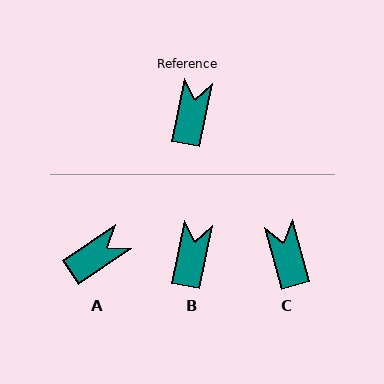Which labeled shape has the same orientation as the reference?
B.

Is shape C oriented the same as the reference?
No, it is off by about 27 degrees.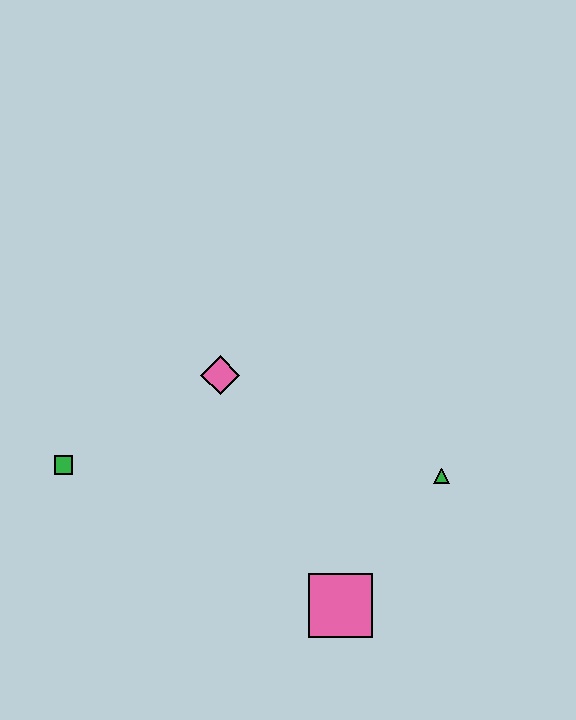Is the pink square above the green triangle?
No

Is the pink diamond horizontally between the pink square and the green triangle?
No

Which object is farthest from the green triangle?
The green square is farthest from the green triangle.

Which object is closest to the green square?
The pink diamond is closest to the green square.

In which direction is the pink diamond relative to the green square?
The pink diamond is to the right of the green square.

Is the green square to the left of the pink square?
Yes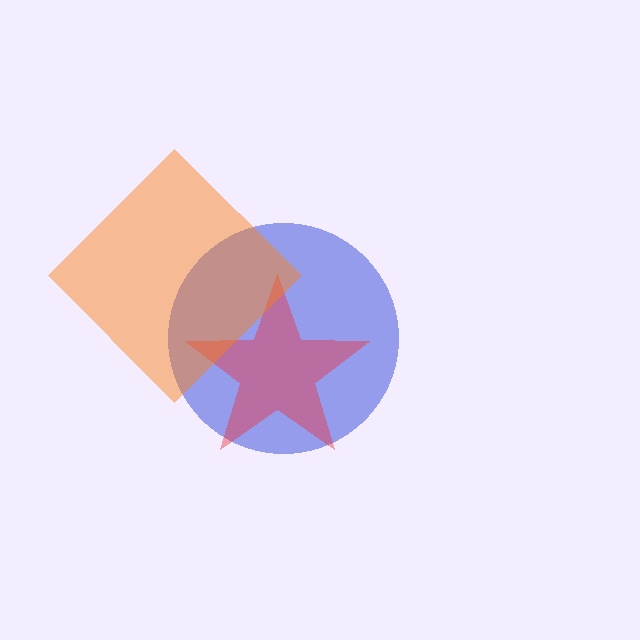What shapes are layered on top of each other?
The layered shapes are: a blue circle, a red star, an orange diamond.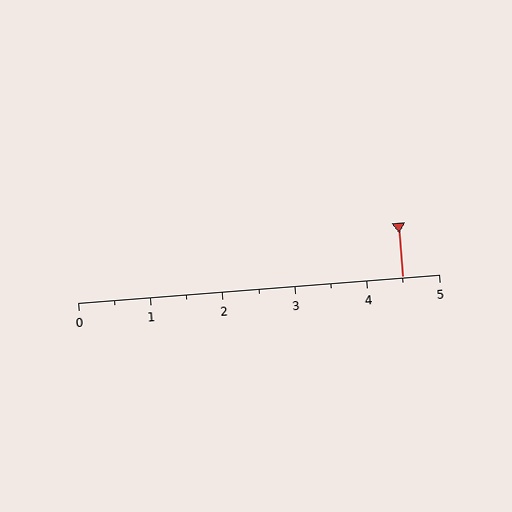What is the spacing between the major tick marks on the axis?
The major ticks are spaced 1 apart.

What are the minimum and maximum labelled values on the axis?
The axis runs from 0 to 5.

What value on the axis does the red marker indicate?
The marker indicates approximately 4.5.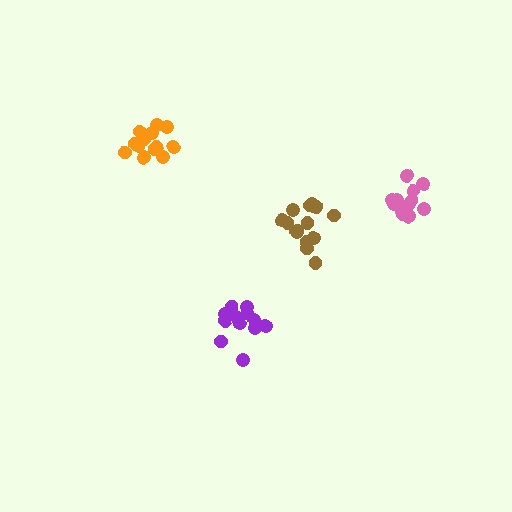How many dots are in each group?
Group 1: 13 dots, Group 2: 15 dots, Group 3: 12 dots, Group 4: 13 dots (53 total).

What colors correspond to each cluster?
The clusters are colored: purple, brown, pink, orange.